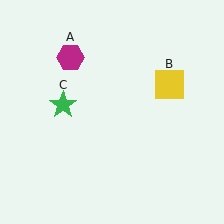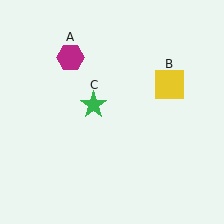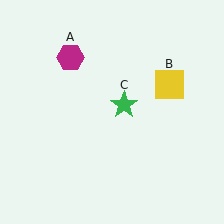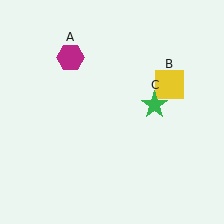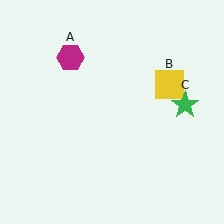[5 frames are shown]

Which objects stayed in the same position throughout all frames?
Magenta hexagon (object A) and yellow square (object B) remained stationary.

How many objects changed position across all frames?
1 object changed position: green star (object C).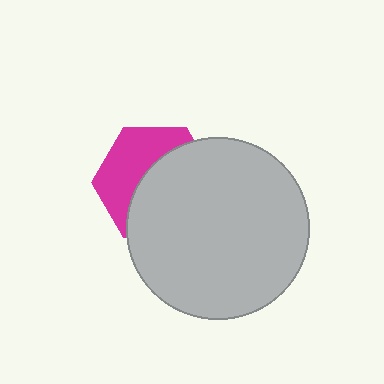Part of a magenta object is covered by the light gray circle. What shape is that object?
It is a hexagon.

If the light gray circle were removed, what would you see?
You would see the complete magenta hexagon.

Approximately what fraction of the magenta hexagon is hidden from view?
Roughly 58% of the magenta hexagon is hidden behind the light gray circle.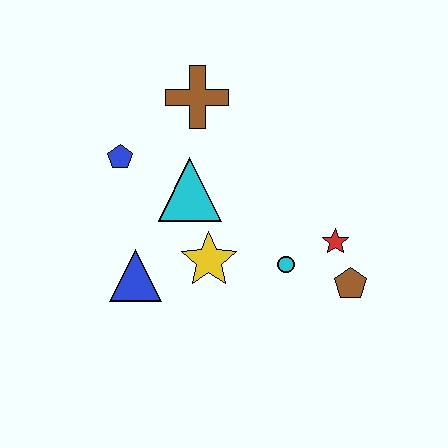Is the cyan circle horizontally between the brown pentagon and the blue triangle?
Yes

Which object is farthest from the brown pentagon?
The blue pentagon is farthest from the brown pentagon.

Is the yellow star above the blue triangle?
Yes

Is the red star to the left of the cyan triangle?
No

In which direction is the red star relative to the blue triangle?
The red star is to the right of the blue triangle.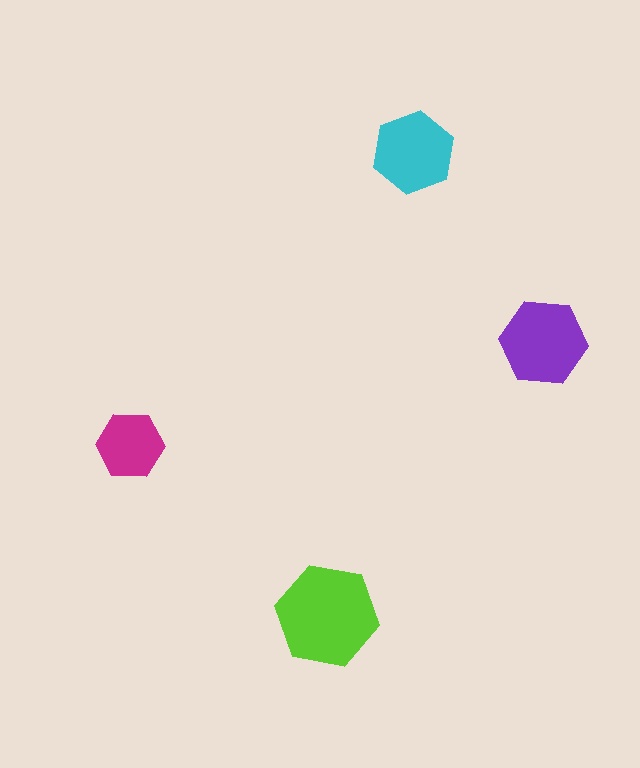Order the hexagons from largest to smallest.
the lime one, the purple one, the cyan one, the magenta one.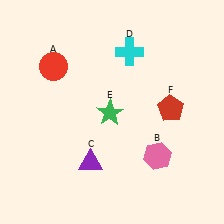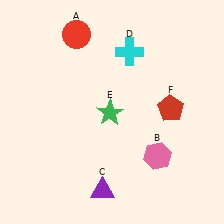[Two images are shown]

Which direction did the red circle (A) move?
The red circle (A) moved up.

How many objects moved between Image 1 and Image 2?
2 objects moved between the two images.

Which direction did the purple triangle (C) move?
The purple triangle (C) moved down.